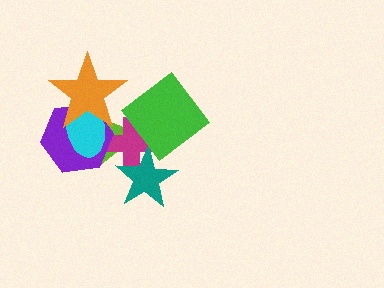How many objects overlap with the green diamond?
3 objects overlap with the green diamond.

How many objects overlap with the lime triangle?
6 objects overlap with the lime triangle.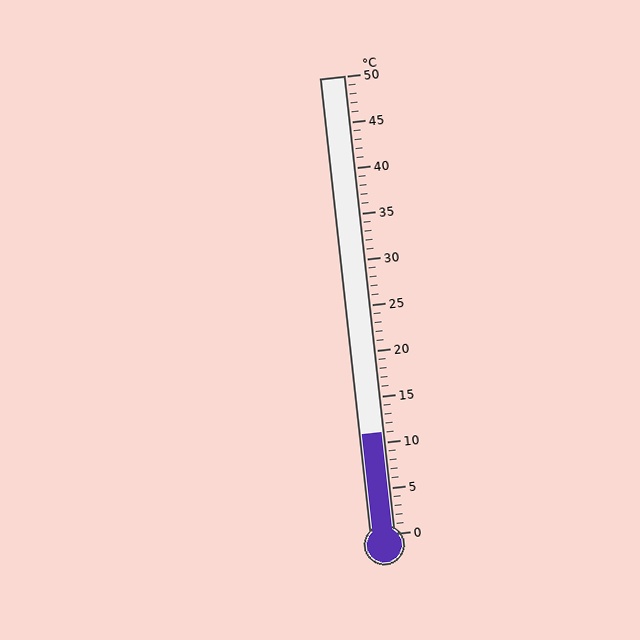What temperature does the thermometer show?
The thermometer shows approximately 11°C.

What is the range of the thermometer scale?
The thermometer scale ranges from 0°C to 50°C.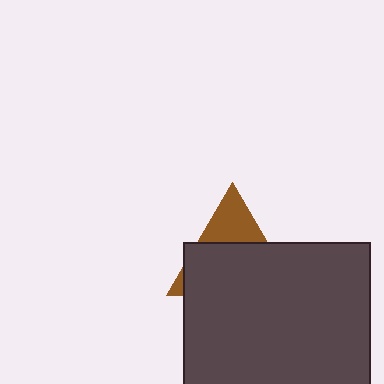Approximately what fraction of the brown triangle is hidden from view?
Roughly 69% of the brown triangle is hidden behind the dark gray rectangle.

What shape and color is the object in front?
The object in front is a dark gray rectangle.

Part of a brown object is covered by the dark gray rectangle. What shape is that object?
It is a triangle.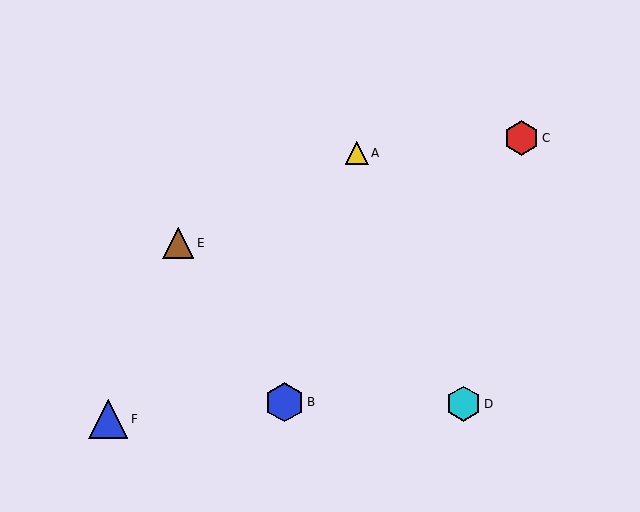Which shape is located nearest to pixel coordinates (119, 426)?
The blue triangle (labeled F) at (108, 419) is nearest to that location.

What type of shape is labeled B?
Shape B is a blue hexagon.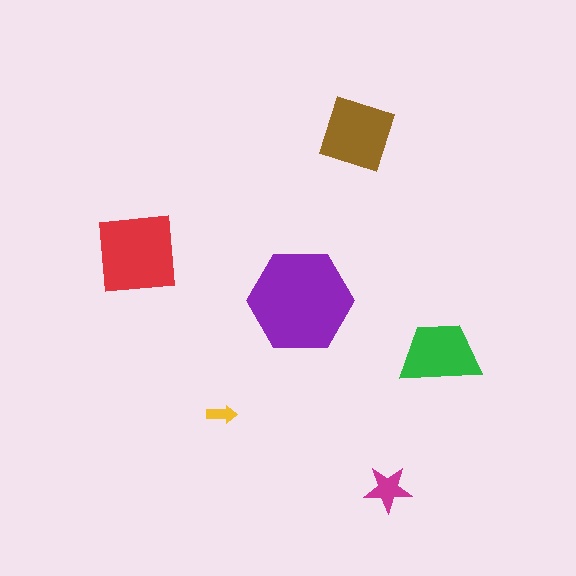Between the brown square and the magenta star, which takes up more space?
The brown square.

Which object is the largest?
The purple hexagon.